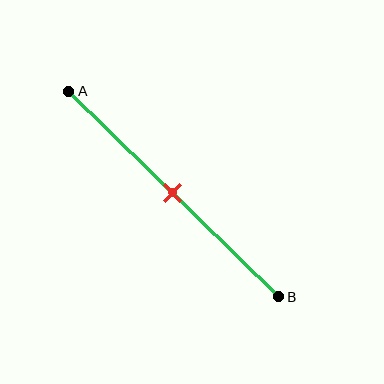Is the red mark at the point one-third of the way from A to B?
No, the mark is at about 50% from A, not at the 33% one-third point.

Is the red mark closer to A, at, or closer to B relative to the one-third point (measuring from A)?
The red mark is closer to point B than the one-third point of segment AB.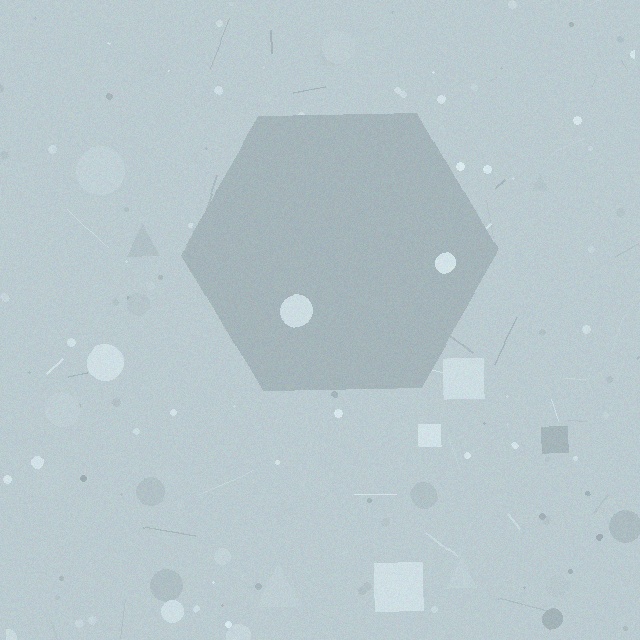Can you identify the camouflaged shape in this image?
The camouflaged shape is a hexagon.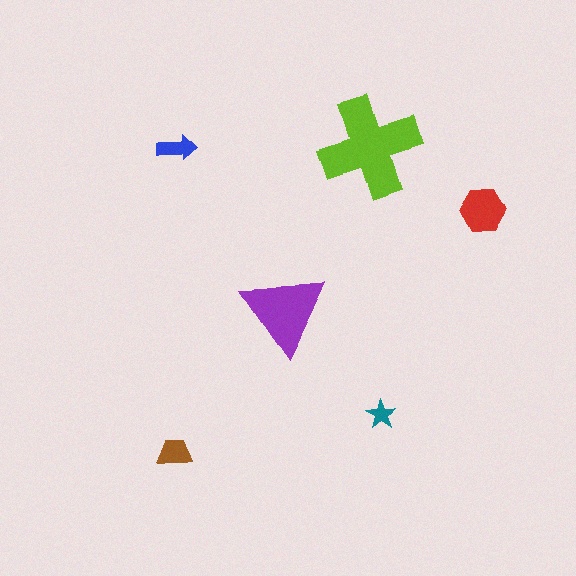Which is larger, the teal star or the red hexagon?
The red hexagon.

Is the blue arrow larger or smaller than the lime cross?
Smaller.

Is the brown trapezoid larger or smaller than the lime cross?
Smaller.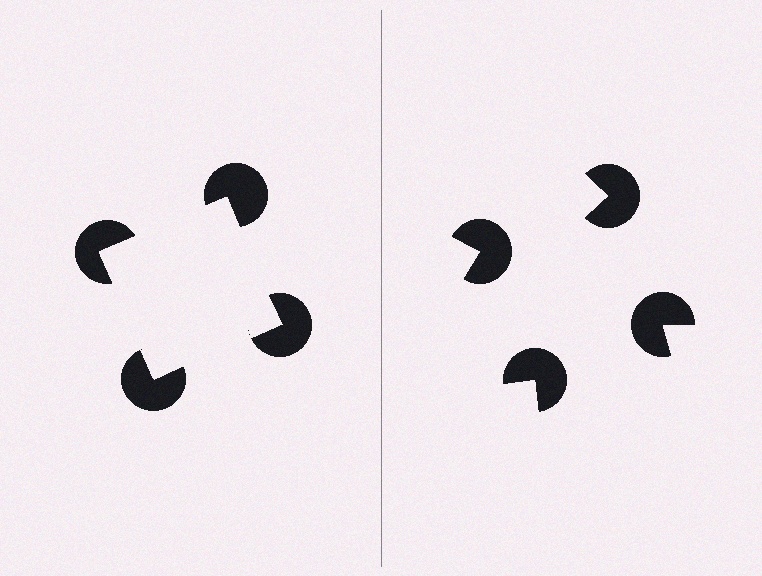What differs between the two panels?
The pac-man discs are positioned identically on both sides; only the wedge orientations differ. On the left they align to a square; on the right they are misaligned.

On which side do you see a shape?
An illusory square appears on the left side. On the right side the wedge cuts are rotated, so no coherent shape forms.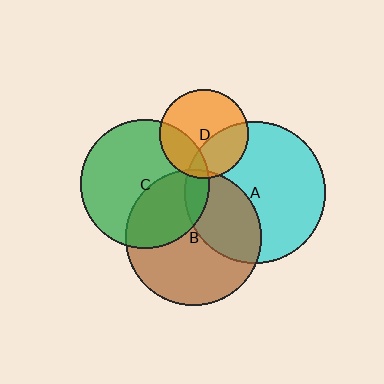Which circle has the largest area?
Circle A (cyan).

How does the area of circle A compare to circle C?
Approximately 1.2 times.